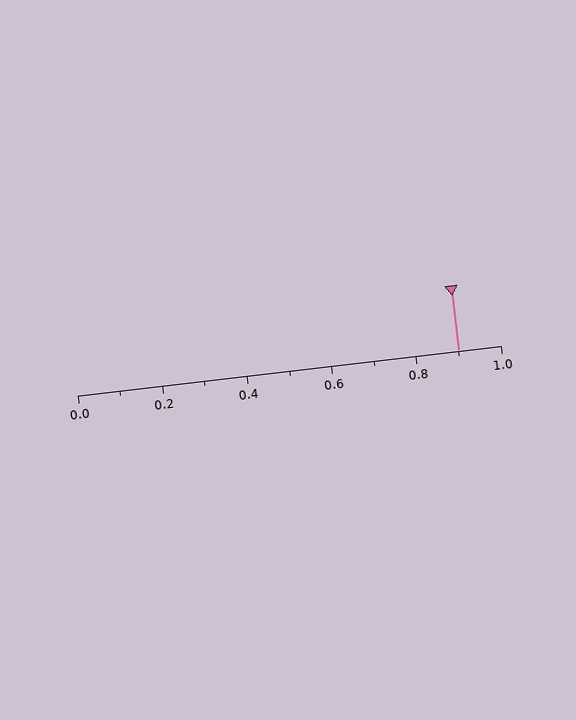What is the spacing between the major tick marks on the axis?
The major ticks are spaced 0.2 apart.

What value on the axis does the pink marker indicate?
The marker indicates approximately 0.9.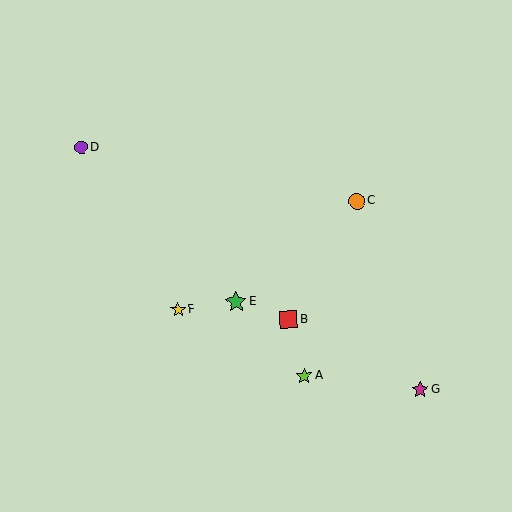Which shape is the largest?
The green star (labeled E) is the largest.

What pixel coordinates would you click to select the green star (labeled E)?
Click at (236, 302) to select the green star E.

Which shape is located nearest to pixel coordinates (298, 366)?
The lime star (labeled A) at (304, 376) is nearest to that location.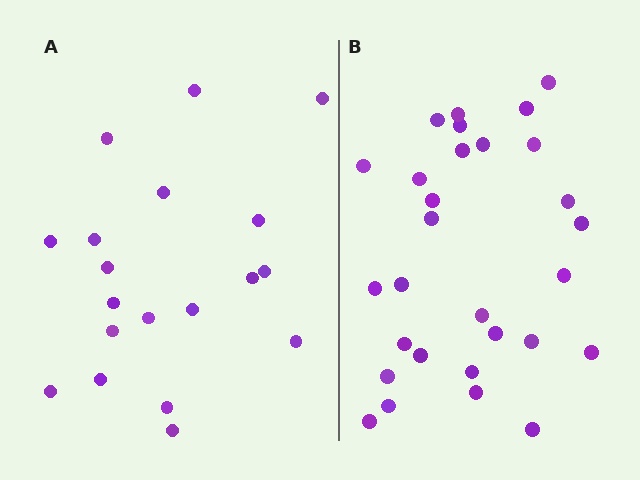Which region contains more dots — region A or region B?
Region B (the right region) has more dots.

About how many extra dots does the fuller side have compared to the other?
Region B has roughly 10 or so more dots than region A.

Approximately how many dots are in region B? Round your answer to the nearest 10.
About 30 dots. (The exact count is 29, which rounds to 30.)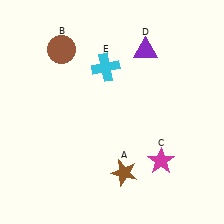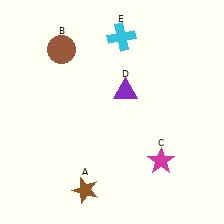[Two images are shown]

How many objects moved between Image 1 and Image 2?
3 objects moved between the two images.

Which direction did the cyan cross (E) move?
The cyan cross (E) moved up.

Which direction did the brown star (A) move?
The brown star (A) moved left.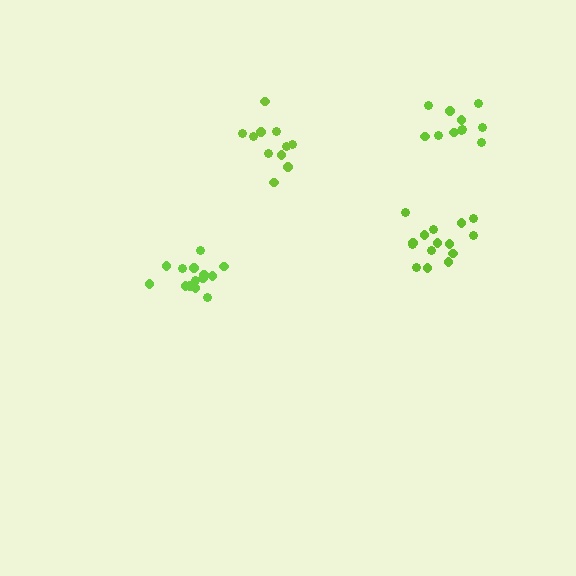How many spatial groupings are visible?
There are 4 spatial groupings.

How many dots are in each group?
Group 1: 11 dots, Group 2: 14 dots, Group 3: 11 dots, Group 4: 15 dots (51 total).